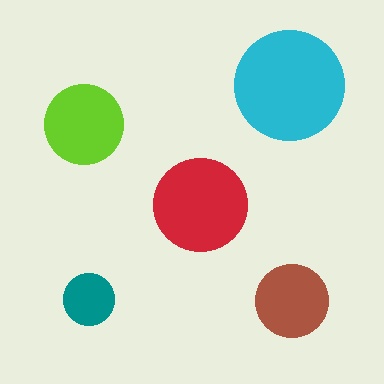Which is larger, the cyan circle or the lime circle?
The cyan one.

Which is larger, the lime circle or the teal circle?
The lime one.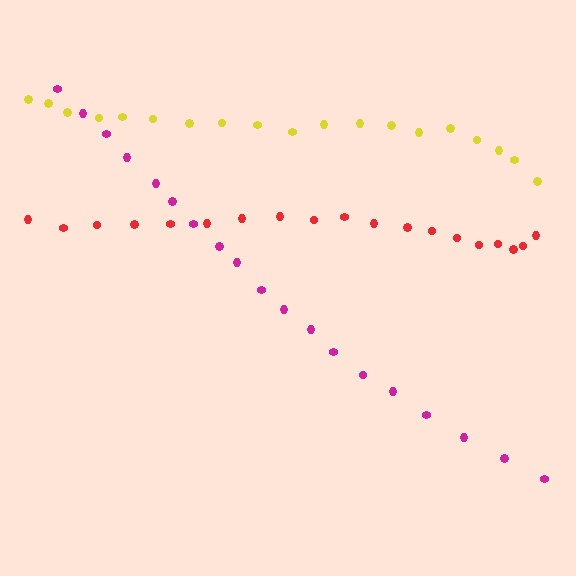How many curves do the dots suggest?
There are 3 distinct paths.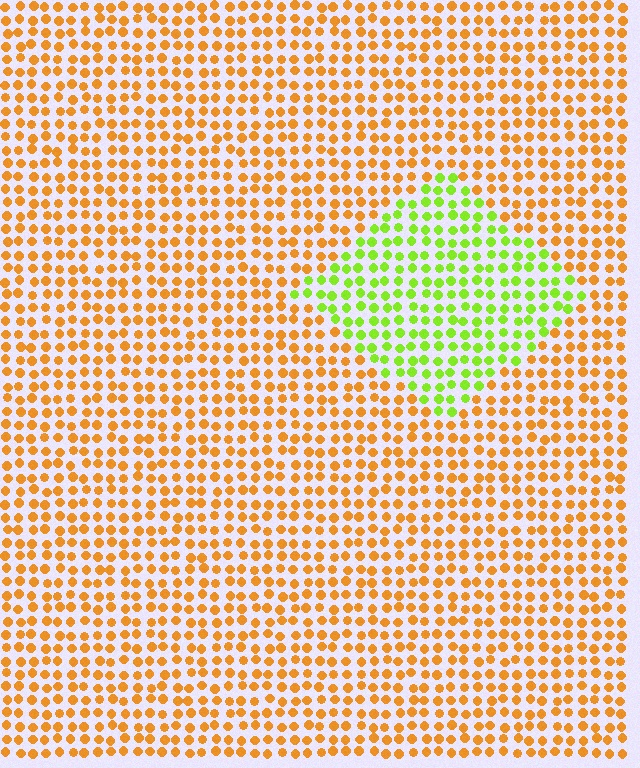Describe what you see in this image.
The image is filled with small orange elements in a uniform arrangement. A diamond-shaped region is visible where the elements are tinted to a slightly different hue, forming a subtle color boundary.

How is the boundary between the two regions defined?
The boundary is defined purely by a slight shift in hue (about 59 degrees). Spacing, size, and orientation are identical on both sides.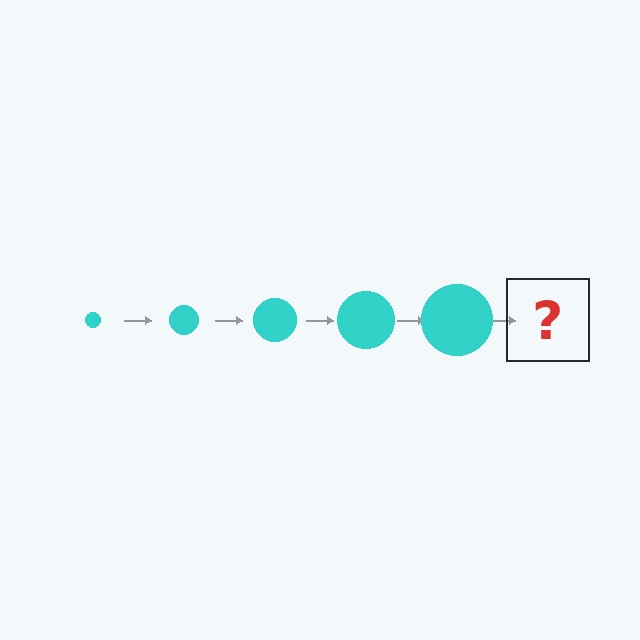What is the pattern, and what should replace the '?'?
The pattern is that the circle gets progressively larger each step. The '?' should be a cyan circle, larger than the previous one.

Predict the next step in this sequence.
The next step is a cyan circle, larger than the previous one.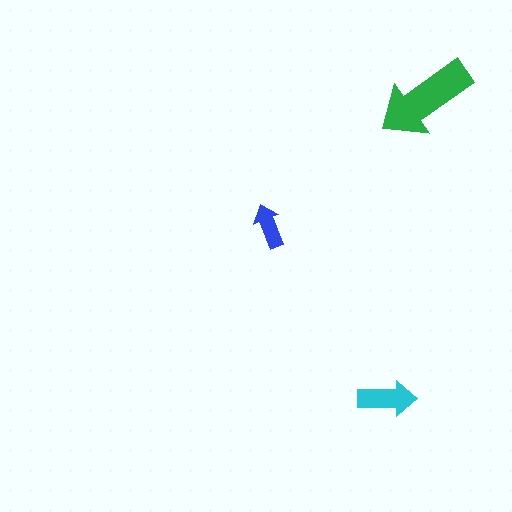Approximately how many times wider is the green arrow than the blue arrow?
About 2 times wider.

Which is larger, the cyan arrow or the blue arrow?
The cyan one.